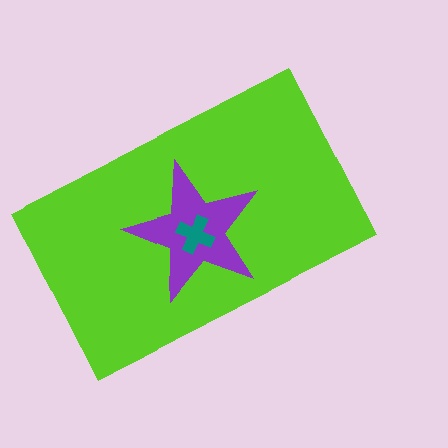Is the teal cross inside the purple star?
Yes.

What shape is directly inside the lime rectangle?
The purple star.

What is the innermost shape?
The teal cross.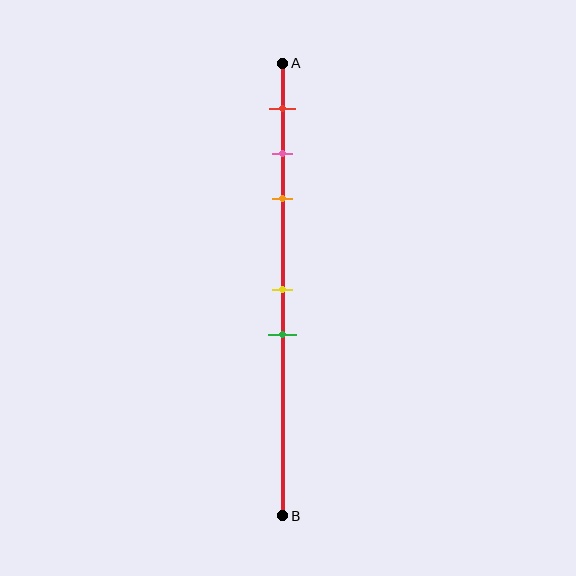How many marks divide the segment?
There are 5 marks dividing the segment.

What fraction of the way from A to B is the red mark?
The red mark is approximately 10% (0.1) of the way from A to B.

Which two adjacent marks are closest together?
The pink and orange marks are the closest adjacent pair.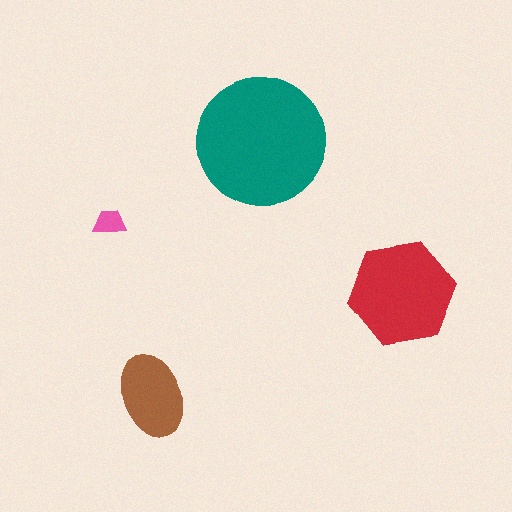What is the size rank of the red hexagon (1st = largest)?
2nd.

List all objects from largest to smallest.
The teal circle, the red hexagon, the brown ellipse, the pink trapezoid.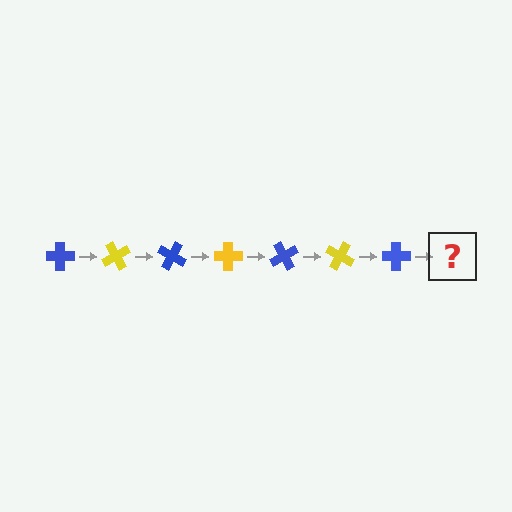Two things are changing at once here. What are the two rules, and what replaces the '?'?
The two rules are that it rotates 60 degrees each step and the color cycles through blue and yellow. The '?' should be a yellow cross, rotated 420 degrees from the start.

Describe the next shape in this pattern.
It should be a yellow cross, rotated 420 degrees from the start.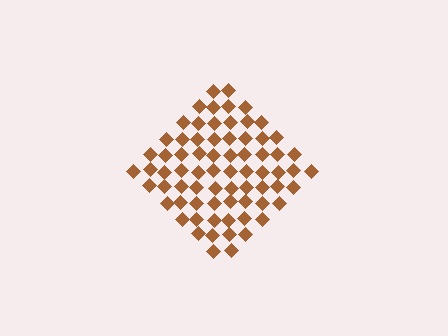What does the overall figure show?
The overall figure shows a diamond.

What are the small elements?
The small elements are diamonds.